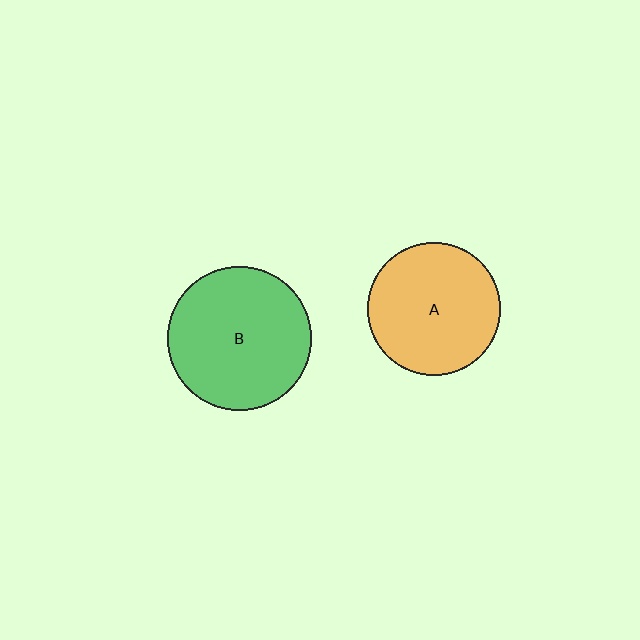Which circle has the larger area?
Circle B (green).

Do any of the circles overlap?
No, none of the circles overlap.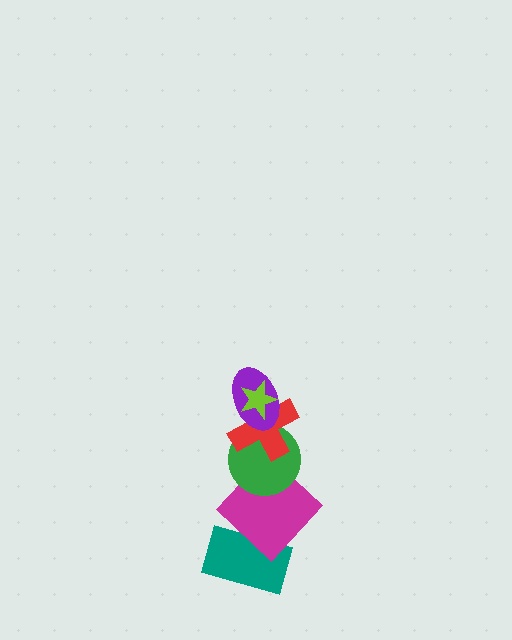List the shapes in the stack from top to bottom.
From top to bottom: the lime star, the purple ellipse, the red cross, the green circle, the magenta diamond, the teal rectangle.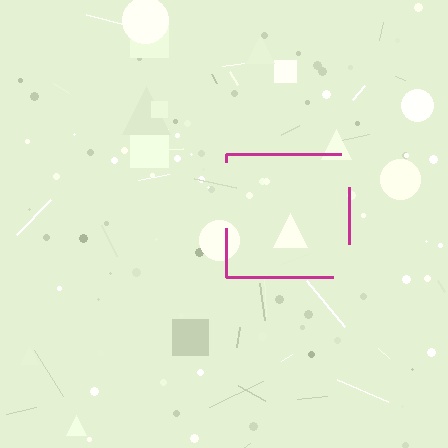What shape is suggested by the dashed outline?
The dashed outline suggests a square.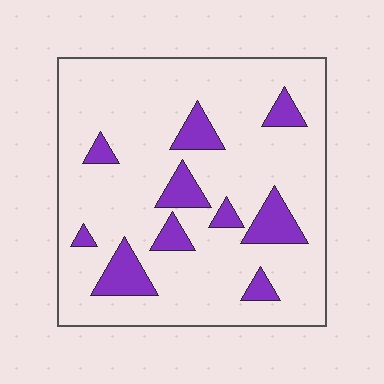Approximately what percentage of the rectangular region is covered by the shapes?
Approximately 15%.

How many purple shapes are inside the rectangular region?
10.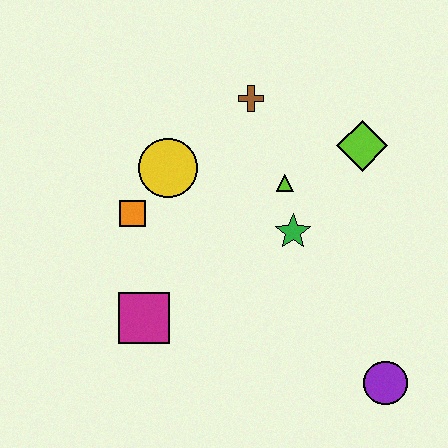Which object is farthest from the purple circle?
The brown cross is farthest from the purple circle.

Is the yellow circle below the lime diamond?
Yes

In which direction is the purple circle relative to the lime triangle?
The purple circle is below the lime triangle.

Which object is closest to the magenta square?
The orange square is closest to the magenta square.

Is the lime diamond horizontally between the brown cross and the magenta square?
No